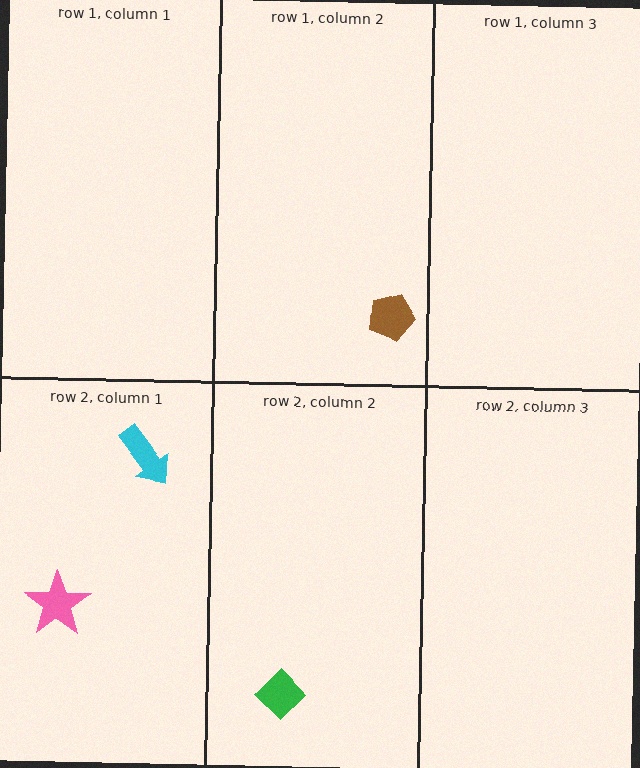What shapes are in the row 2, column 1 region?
The cyan arrow, the pink star.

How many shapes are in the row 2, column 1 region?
2.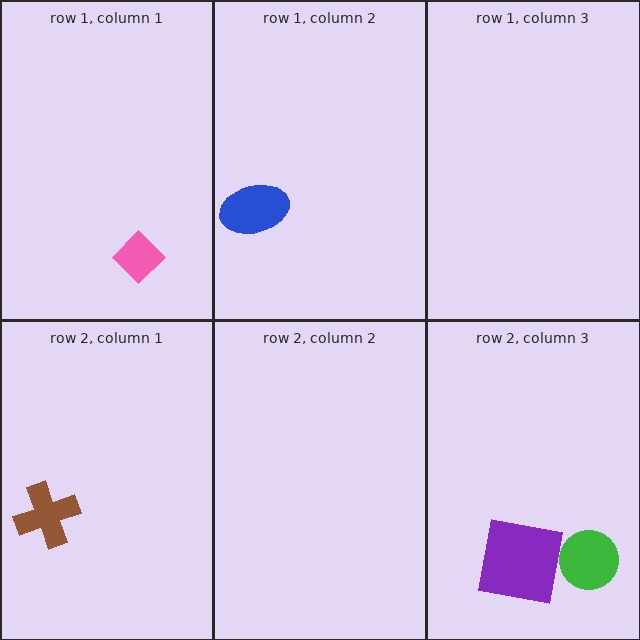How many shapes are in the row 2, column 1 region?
1.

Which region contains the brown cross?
The row 2, column 1 region.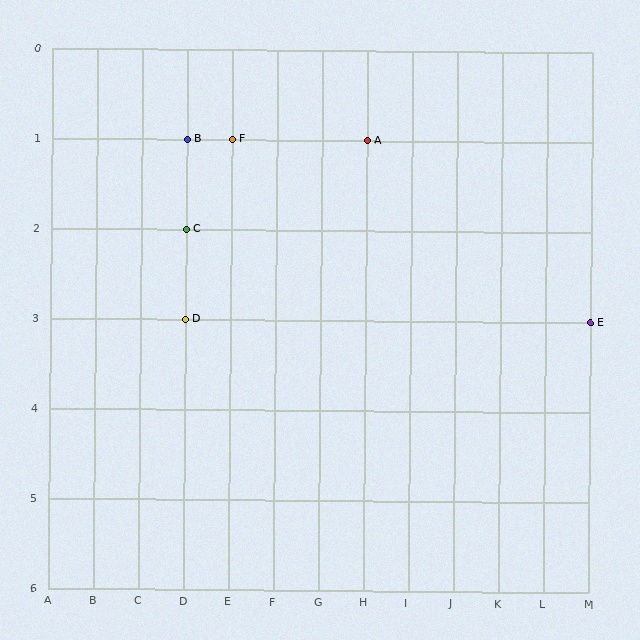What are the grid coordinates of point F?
Point F is at grid coordinates (E, 1).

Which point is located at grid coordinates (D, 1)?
Point B is at (D, 1).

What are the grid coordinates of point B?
Point B is at grid coordinates (D, 1).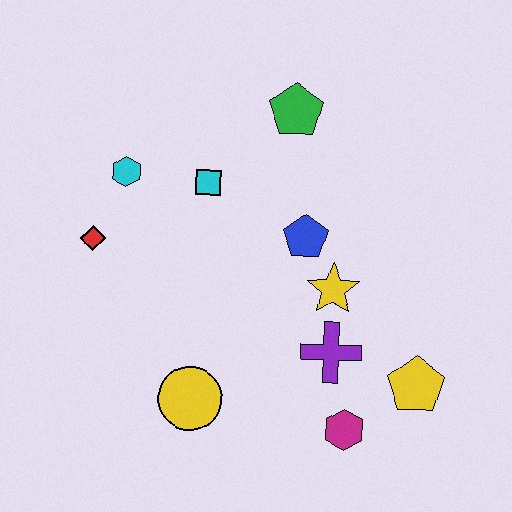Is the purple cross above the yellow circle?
Yes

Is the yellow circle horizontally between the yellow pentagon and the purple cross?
No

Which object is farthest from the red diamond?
The yellow pentagon is farthest from the red diamond.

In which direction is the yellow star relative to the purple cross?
The yellow star is above the purple cross.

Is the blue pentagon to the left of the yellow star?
Yes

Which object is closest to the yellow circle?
The purple cross is closest to the yellow circle.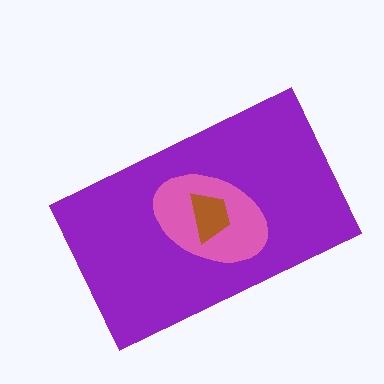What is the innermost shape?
The brown trapezoid.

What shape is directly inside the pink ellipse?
The brown trapezoid.